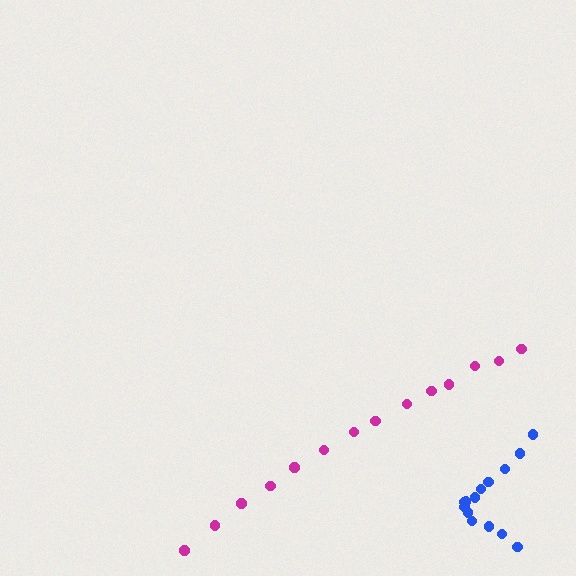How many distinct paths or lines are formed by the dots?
There are 2 distinct paths.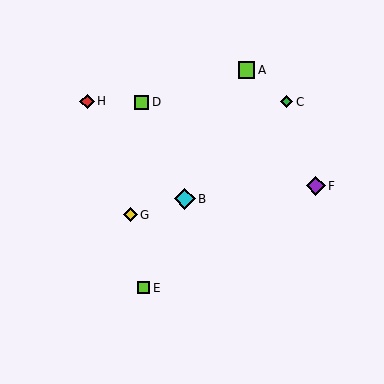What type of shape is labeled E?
Shape E is a lime square.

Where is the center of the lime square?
The center of the lime square is at (143, 288).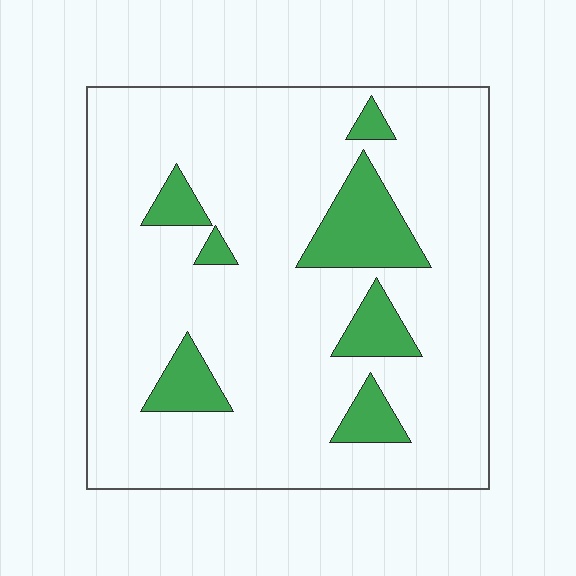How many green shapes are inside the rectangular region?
7.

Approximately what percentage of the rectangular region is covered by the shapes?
Approximately 15%.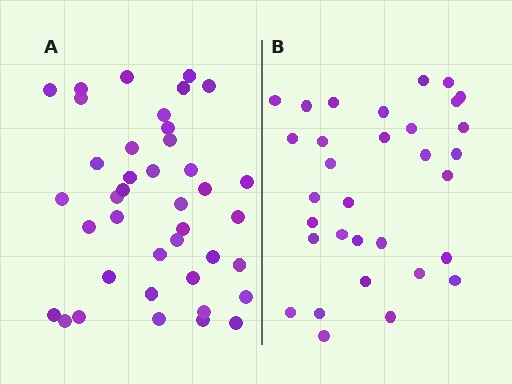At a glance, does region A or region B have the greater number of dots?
Region A (the left region) has more dots.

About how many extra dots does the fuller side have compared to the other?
Region A has roughly 8 or so more dots than region B.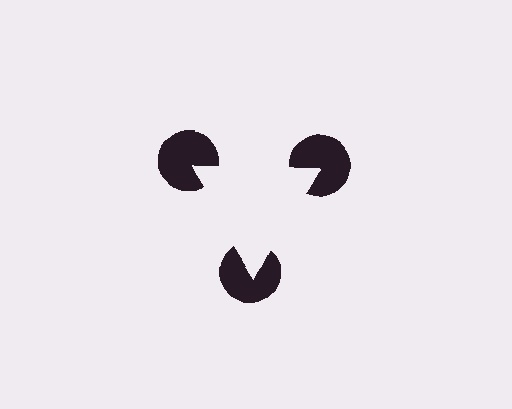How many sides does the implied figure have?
3 sides.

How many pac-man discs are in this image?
There are 3 — one at each vertex of the illusory triangle.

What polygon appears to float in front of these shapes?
An illusory triangle — its edges are inferred from the aligned wedge cuts in the pac-man discs, not physically drawn.